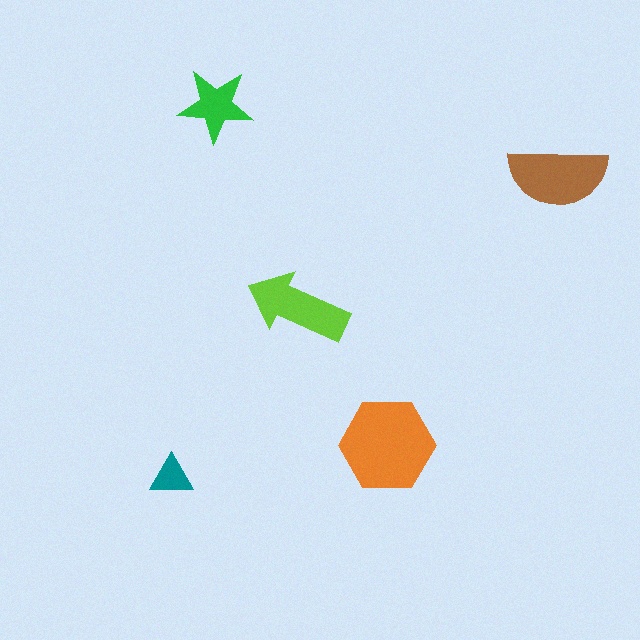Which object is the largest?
The orange hexagon.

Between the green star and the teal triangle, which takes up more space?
The green star.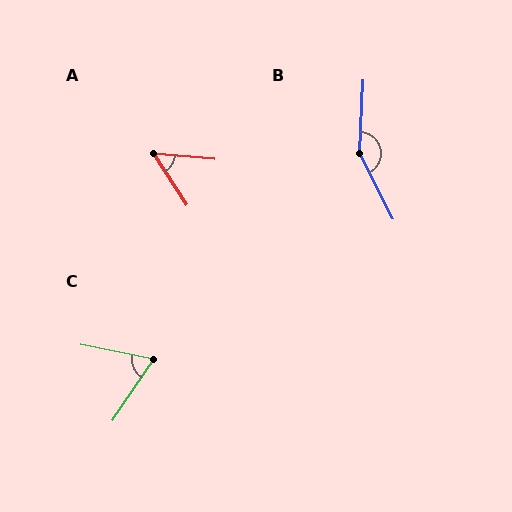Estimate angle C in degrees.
Approximately 67 degrees.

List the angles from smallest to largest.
A (52°), C (67°), B (150°).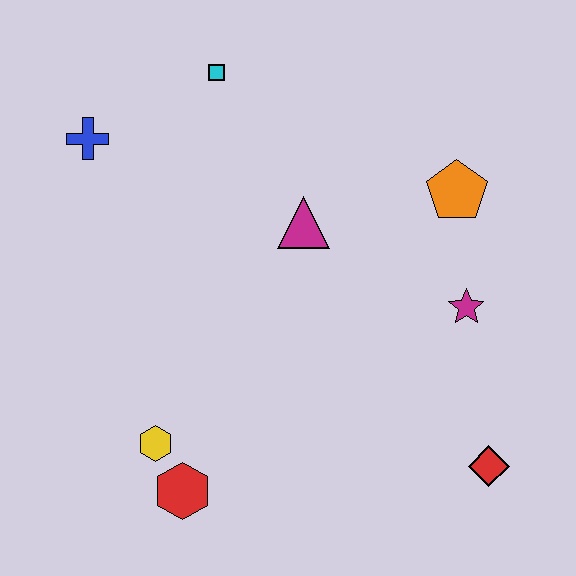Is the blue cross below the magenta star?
No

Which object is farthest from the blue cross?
The red diamond is farthest from the blue cross.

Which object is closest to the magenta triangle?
The orange pentagon is closest to the magenta triangle.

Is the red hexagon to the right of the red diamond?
No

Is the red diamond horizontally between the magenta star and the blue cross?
No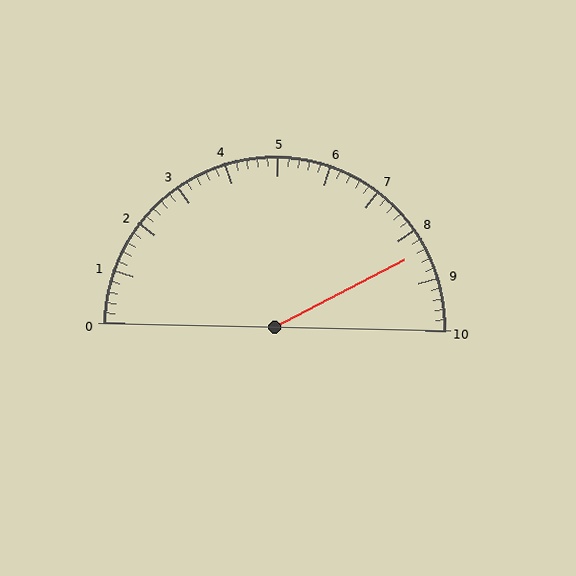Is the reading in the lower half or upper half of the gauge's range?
The reading is in the upper half of the range (0 to 10).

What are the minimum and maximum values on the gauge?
The gauge ranges from 0 to 10.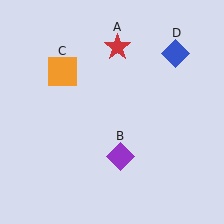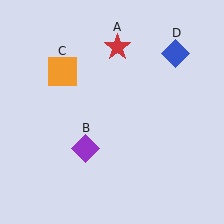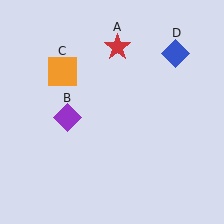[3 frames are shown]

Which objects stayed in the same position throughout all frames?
Red star (object A) and orange square (object C) and blue diamond (object D) remained stationary.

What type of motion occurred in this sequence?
The purple diamond (object B) rotated clockwise around the center of the scene.